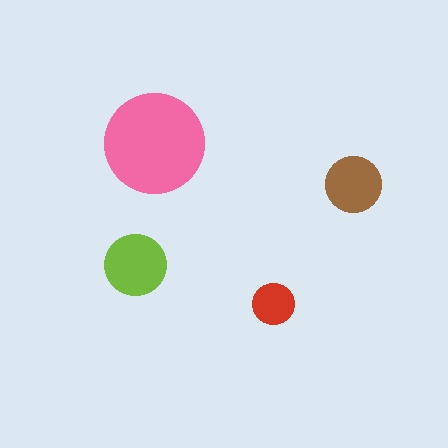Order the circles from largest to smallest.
the pink one, the lime one, the brown one, the red one.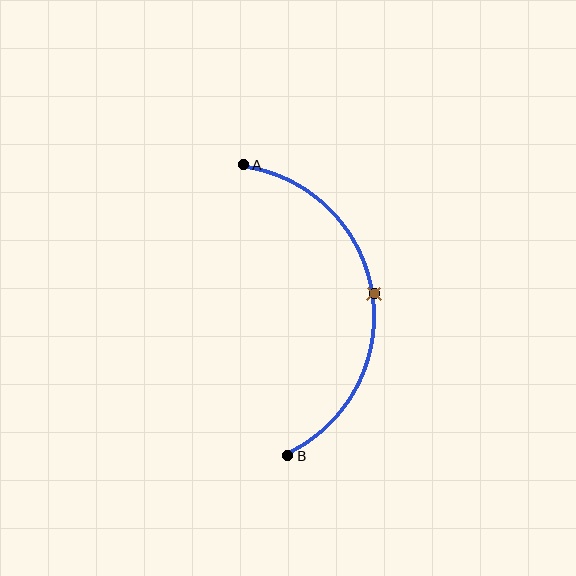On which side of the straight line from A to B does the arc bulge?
The arc bulges to the right of the straight line connecting A and B.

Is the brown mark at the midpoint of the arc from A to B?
Yes. The brown mark lies on the arc at equal arc-length from both A and B — it is the arc midpoint.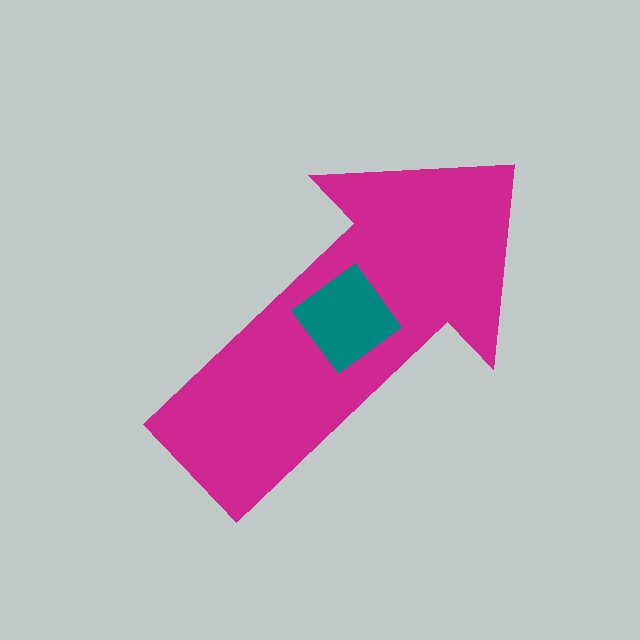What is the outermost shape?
The magenta arrow.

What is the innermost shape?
The teal diamond.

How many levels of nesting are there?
2.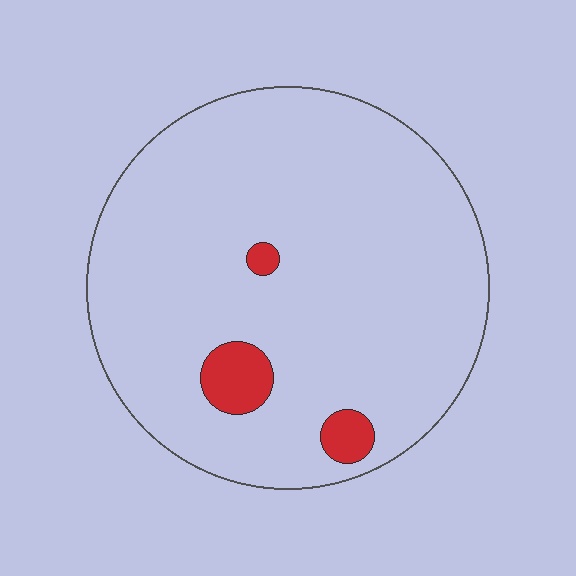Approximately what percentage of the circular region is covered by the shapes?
Approximately 5%.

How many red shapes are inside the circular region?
3.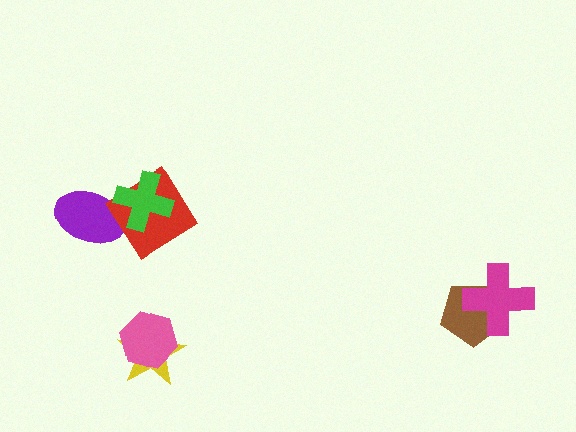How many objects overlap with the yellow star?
1 object overlaps with the yellow star.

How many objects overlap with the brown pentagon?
1 object overlaps with the brown pentagon.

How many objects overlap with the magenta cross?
1 object overlaps with the magenta cross.